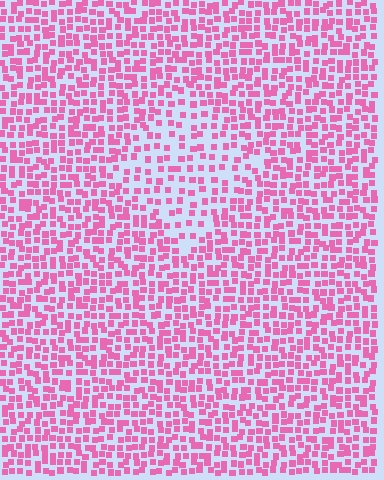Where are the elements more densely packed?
The elements are more densely packed outside the diamond boundary.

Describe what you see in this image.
The image contains small pink elements arranged at two different densities. A diamond-shaped region is visible where the elements are less densely packed than the surrounding area.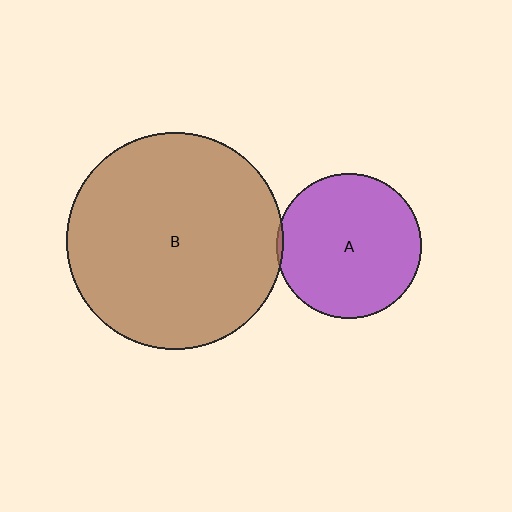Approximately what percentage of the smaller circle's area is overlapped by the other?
Approximately 5%.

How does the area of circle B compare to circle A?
Approximately 2.2 times.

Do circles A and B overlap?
Yes.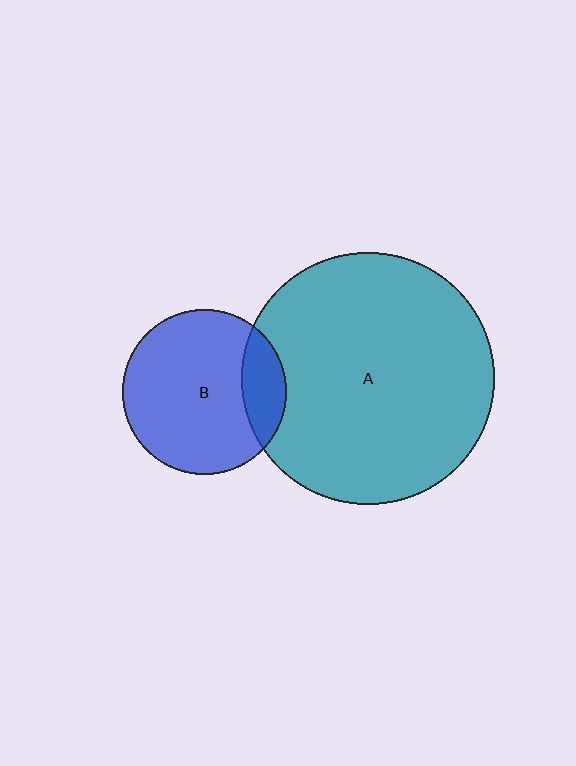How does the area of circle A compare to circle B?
Approximately 2.4 times.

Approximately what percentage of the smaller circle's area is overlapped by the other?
Approximately 20%.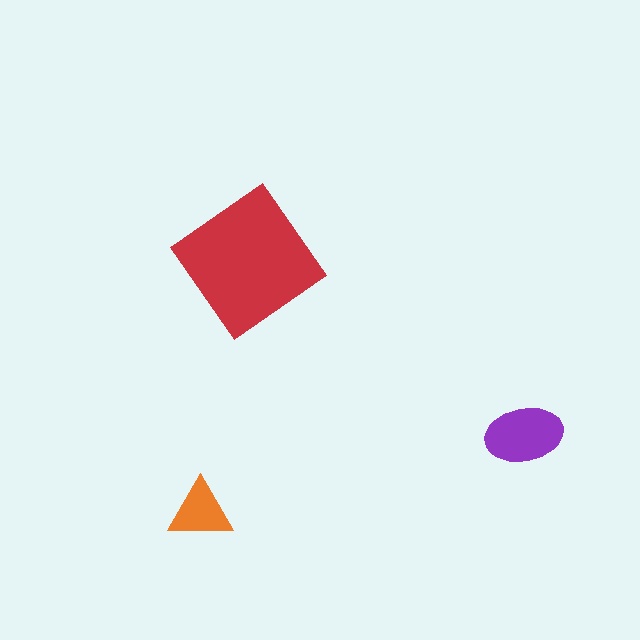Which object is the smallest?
The orange triangle.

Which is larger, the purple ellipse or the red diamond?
The red diamond.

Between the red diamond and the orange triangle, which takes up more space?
The red diamond.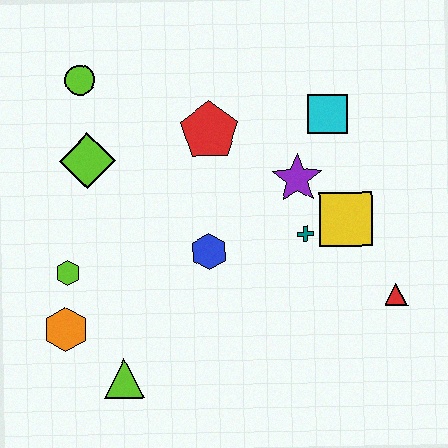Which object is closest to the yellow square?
The teal cross is closest to the yellow square.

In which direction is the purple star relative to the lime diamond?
The purple star is to the right of the lime diamond.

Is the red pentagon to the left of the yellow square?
Yes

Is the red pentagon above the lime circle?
No